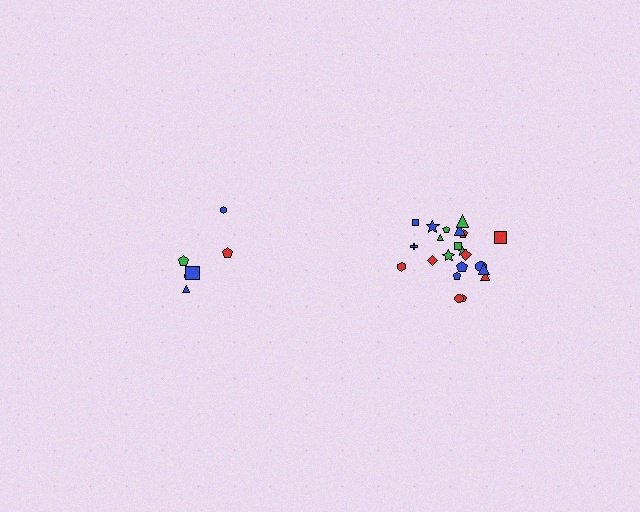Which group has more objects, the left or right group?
The right group.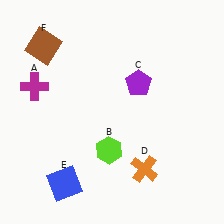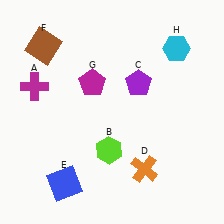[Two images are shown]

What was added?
A magenta pentagon (G), a cyan hexagon (H) were added in Image 2.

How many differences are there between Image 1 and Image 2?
There are 2 differences between the two images.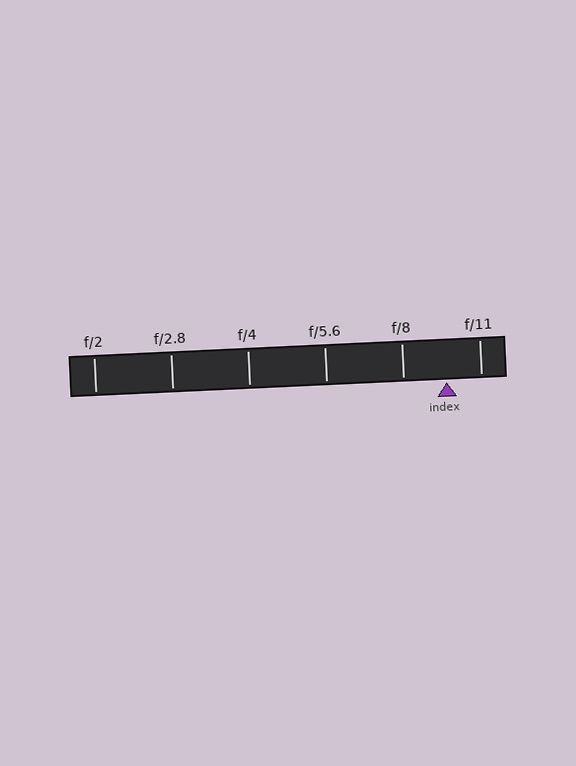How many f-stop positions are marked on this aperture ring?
There are 6 f-stop positions marked.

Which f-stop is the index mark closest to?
The index mark is closest to f/11.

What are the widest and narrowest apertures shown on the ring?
The widest aperture shown is f/2 and the narrowest is f/11.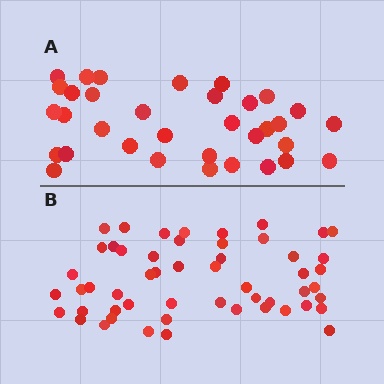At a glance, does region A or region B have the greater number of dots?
Region B (the bottom region) has more dots.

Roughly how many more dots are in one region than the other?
Region B has approximately 20 more dots than region A.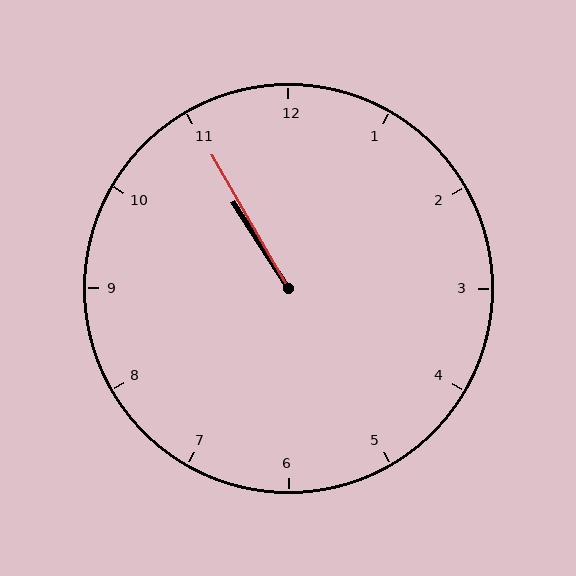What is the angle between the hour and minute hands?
Approximately 2 degrees.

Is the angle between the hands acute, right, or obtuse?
It is acute.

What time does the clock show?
10:55.